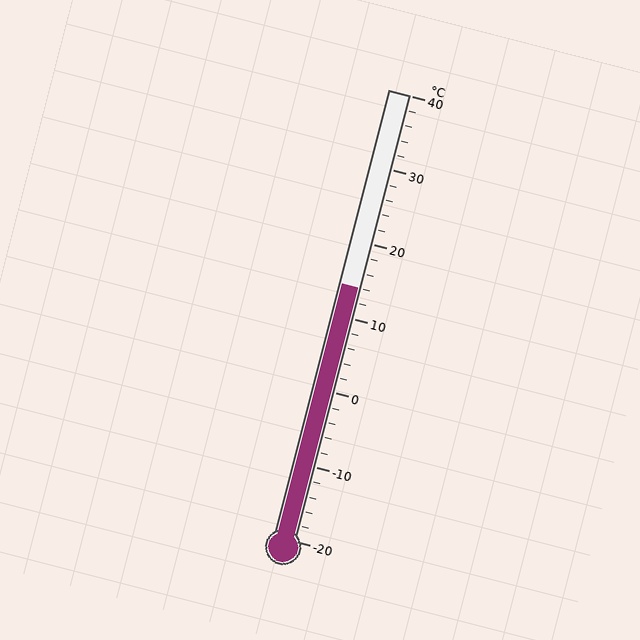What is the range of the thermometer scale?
The thermometer scale ranges from -20°C to 40°C.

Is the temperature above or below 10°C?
The temperature is above 10°C.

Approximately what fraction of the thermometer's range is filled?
The thermometer is filled to approximately 55% of its range.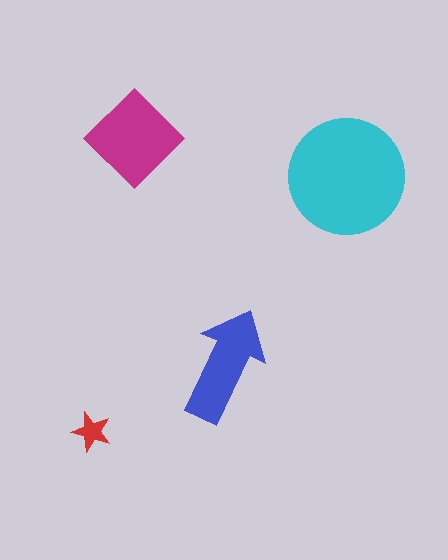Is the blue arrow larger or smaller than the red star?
Larger.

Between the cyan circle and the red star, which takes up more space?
The cyan circle.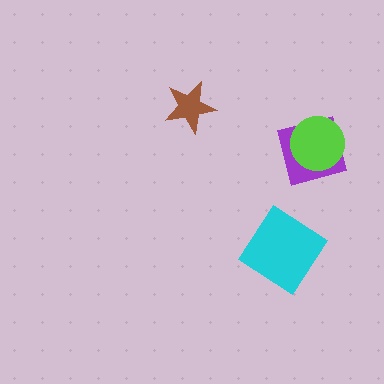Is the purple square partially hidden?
Yes, it is partially covered by another shape.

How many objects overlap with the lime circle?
1 object overlaps with the lime circle.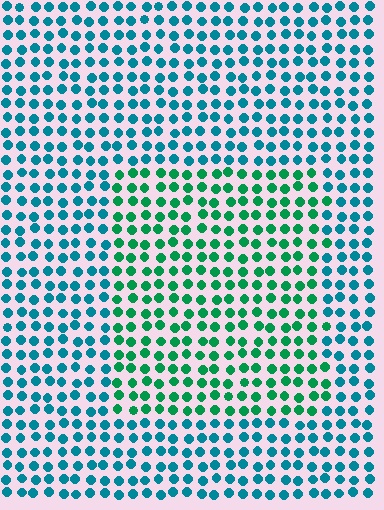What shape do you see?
I see a rectangle.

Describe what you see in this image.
The image is filled with small teal elements in a uniform arrangement. A rectangle-shaped region is visible where the elements are tinted to a slightly different hue, forming a subtle color boundary.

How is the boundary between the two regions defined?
The boundary is defined purely by a slight shift in hue (about 38 degrees). Spacing, size, and orientation are identical on both sides.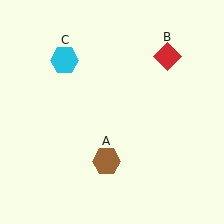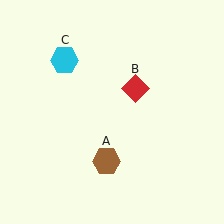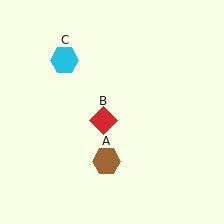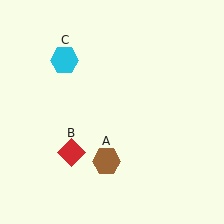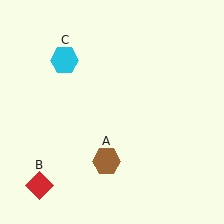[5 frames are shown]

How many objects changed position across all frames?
1 object changed position: red diamond (object B).